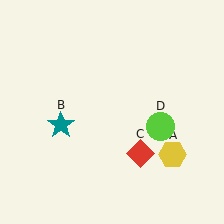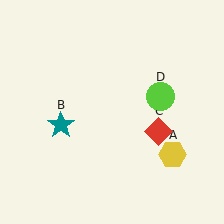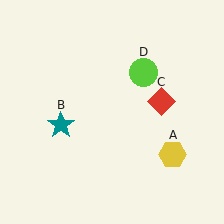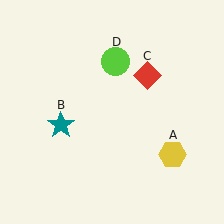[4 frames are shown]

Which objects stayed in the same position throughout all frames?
Yellow hexagon (object A) and teal star (object B) remained stationary.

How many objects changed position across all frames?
2 objects changed position: red diamond (object C), lime circle (object D).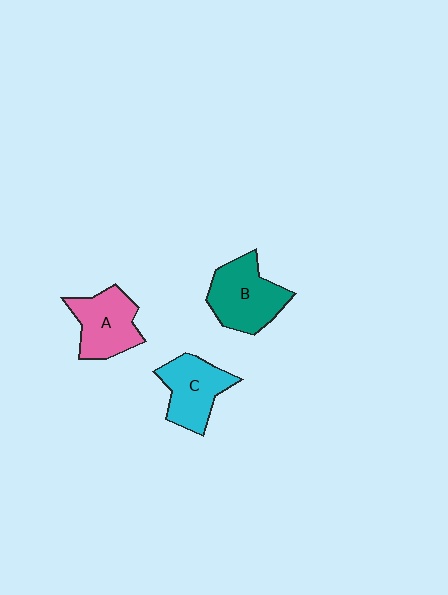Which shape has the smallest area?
Shape C (cyan).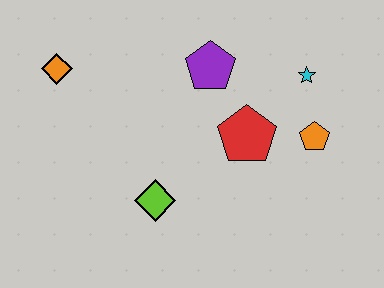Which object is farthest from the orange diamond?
The orange pentagon is farthest from the orange diamond.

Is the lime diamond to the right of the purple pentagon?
No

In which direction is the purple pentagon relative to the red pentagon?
The purple pentagon is above the red pentagon.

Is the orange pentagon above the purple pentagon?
No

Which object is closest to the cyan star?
The orange pentagon is closest to the cyan star.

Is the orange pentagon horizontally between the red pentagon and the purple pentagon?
No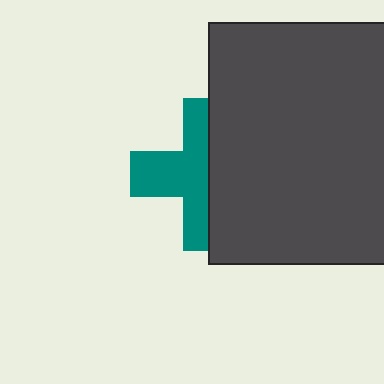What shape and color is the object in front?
The object in front is a dark gray square.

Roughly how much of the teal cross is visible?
About half of it is visible (roughly 51%).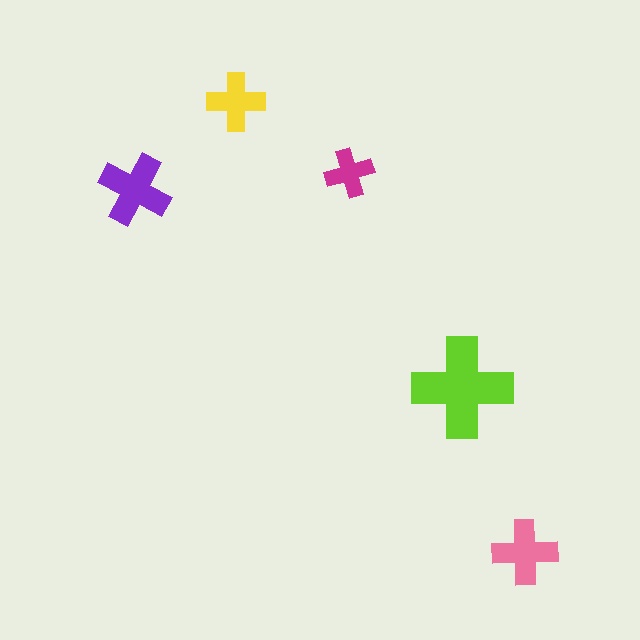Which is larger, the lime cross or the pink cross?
The lime one.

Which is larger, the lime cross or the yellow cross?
The lime one.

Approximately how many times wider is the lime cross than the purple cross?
About 1.5 times wider.